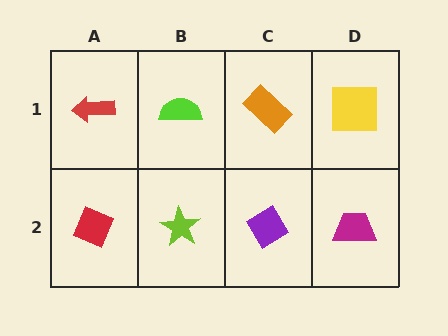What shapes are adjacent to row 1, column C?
A purple diamond (row 2, column C), a lime semicircle (row 1, column B), a yellow square (row 1, column D).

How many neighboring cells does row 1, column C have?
3.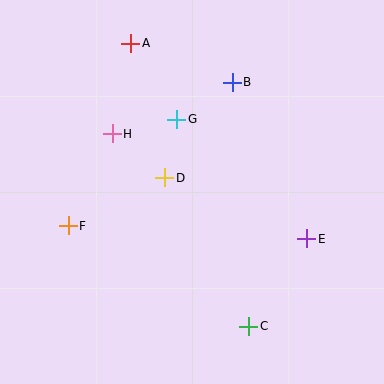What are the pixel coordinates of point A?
Point A is at (130, 43).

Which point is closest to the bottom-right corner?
Point C is closest to the bottom-right corner.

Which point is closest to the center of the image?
Point D at (165, 178) is closest to the center.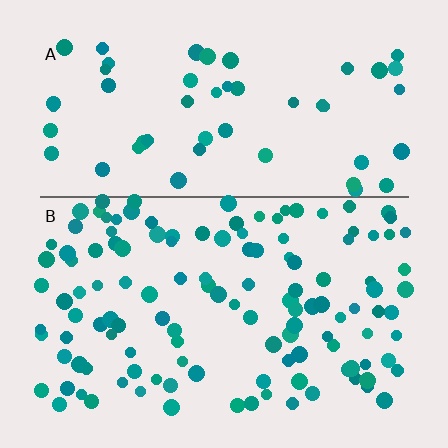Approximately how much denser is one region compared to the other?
Approximately 2.3× — region B over region A.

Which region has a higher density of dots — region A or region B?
B (the bottom).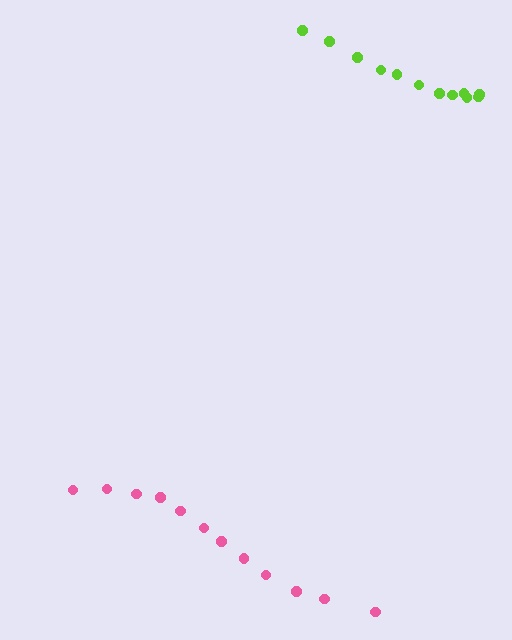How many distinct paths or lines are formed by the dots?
There are 2 distinct paths.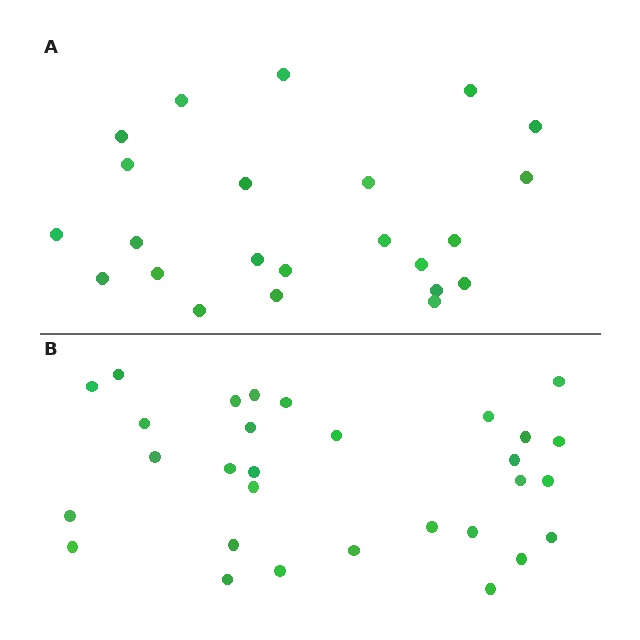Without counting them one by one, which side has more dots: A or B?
Region B (the bottom region) has more dots.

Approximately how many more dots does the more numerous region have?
Region B has roughly 8 or so more dots than region A.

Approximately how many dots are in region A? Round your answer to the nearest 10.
About 20 dots. (The exact count is 23, which rounds to 20.)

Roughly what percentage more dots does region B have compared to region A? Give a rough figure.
About 30% more.